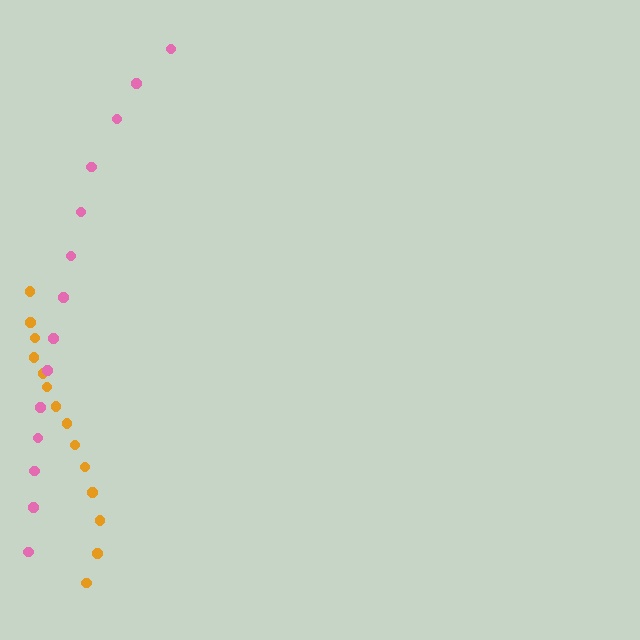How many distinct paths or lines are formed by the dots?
There are 2 distinct paths.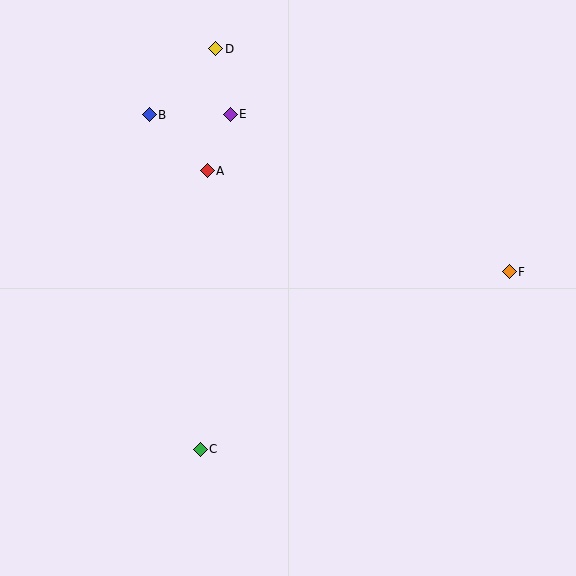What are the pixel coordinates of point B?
Point B is at (149, 115).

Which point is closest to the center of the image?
Point A at (207, 171) is closest to the center.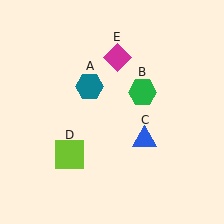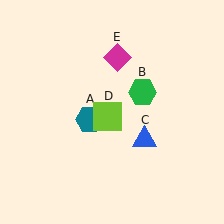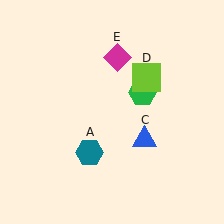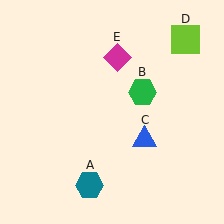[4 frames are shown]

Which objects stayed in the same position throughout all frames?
Green hexagon (object B) and blue triangle (object C) and magenta diamond (object E) remained stationary.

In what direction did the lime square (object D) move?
The lime square (object D) moved up and to the right.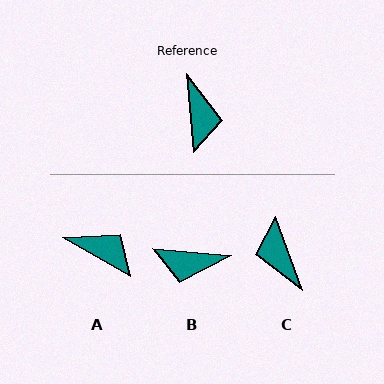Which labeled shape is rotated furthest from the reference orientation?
C, about 166 degrees away.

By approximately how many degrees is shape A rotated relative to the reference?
Approximately 55 degrees counter-clockwise.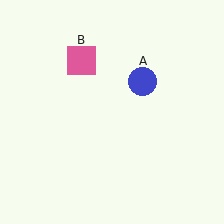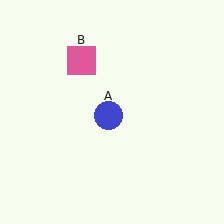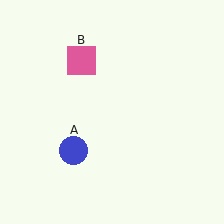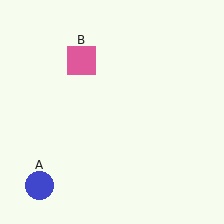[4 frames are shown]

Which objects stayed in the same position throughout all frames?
Pink square (object B) remained stationary.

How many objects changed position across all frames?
1 object changed position: blue circle (object A).